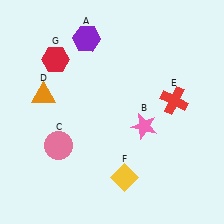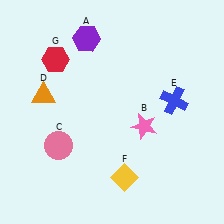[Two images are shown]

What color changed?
The cross (E) changed from red in Image 1 to blue in Image 2.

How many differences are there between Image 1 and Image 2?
There is 1 difference between the two images.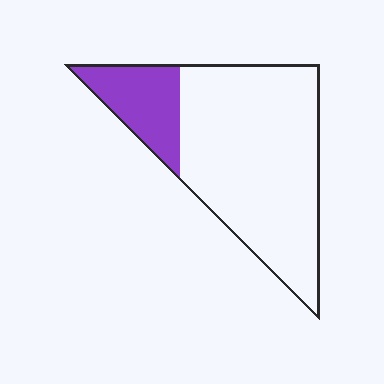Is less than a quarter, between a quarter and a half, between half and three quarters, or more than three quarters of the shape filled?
Less than a quarter.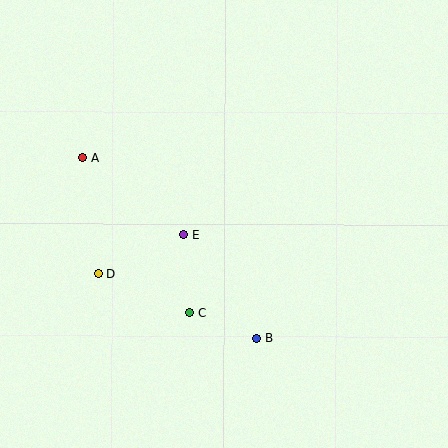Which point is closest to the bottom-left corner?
Point D is closest to the bottom-left corner.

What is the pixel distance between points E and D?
The distance between E and D is 94 pixels.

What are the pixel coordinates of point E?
Point E is at (184, 235).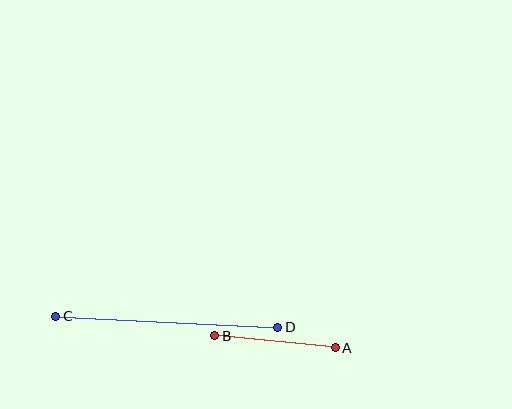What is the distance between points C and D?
The distance is approximately 222 pixels.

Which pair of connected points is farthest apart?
Points C and D are farthest apart.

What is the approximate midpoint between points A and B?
The midpoint is at approximately (275, 342) pixels.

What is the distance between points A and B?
The distance is approximately 121 pixels.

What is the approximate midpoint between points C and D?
The midpoint is at approximately (167, 322) pixels.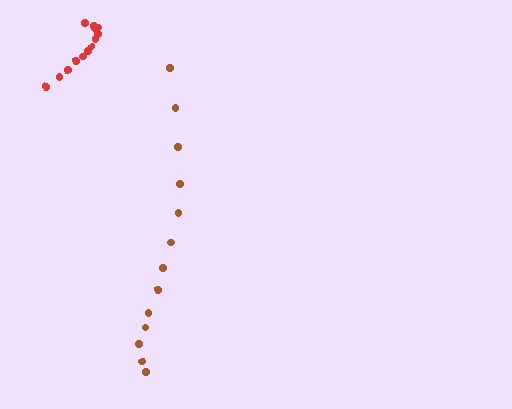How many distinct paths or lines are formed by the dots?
There are 2 distinct paths.